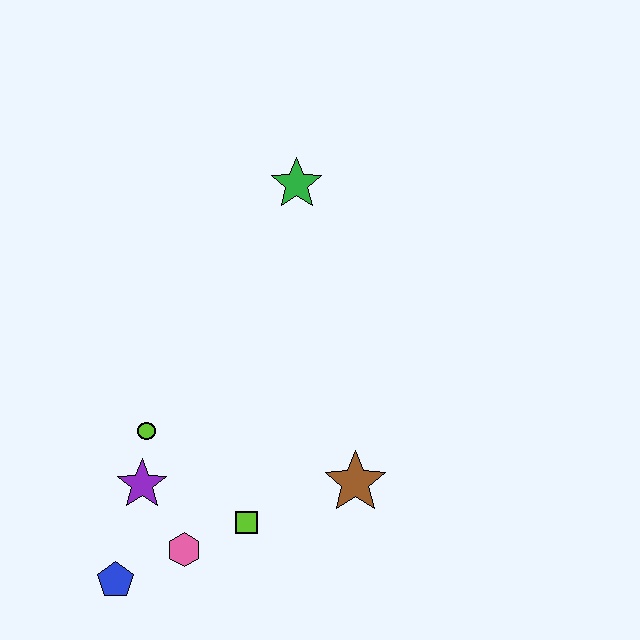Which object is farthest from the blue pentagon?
The green star is farthest from the blue pentagon.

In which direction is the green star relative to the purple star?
The green star is above the purple star.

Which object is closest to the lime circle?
The purple star is closest to the lime circle.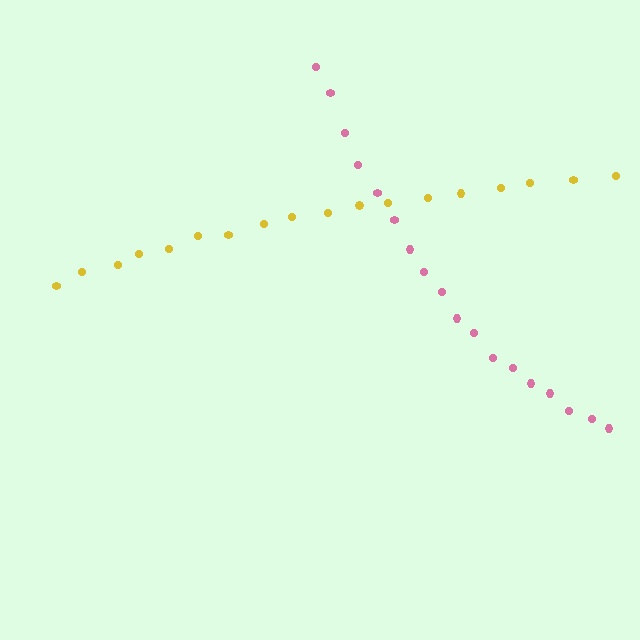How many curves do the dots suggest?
There are 2 distinct paths.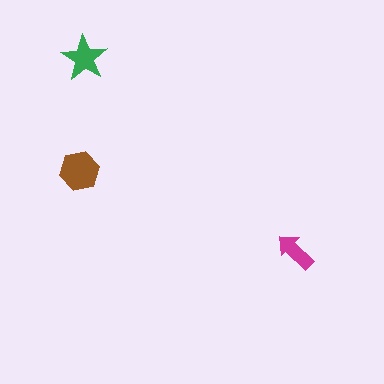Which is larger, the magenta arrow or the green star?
The green star.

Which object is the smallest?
The magenta arrow.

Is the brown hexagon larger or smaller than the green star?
Larger.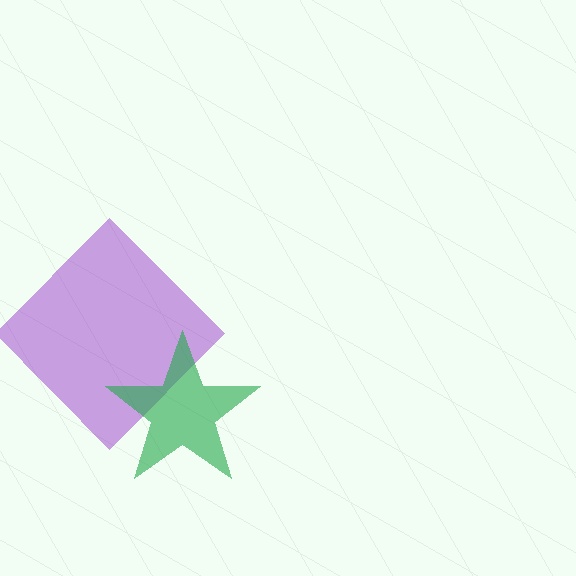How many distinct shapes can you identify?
There are 2 distinct shapes: a purple diamond, a green star.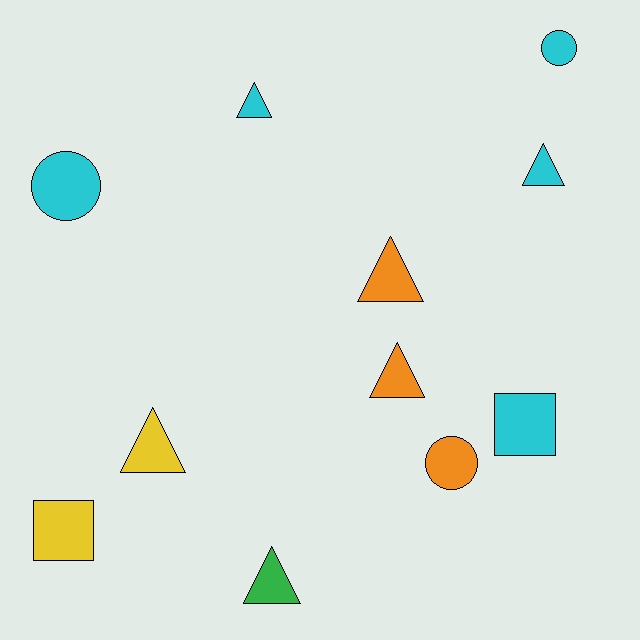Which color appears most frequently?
Cyan, with 5 objects.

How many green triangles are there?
There is 1 green triangle.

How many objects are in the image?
There are 11 objects.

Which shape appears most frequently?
Triangle, with 6 objects.